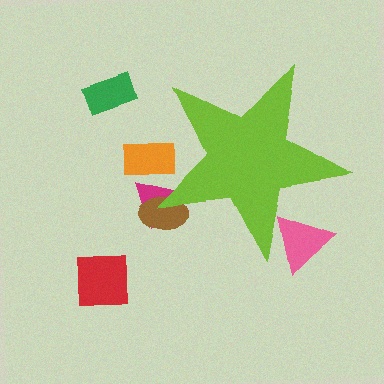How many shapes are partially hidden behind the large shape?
4 shapes are partially hidden.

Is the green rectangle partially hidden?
No, the green rectangle is fully visible.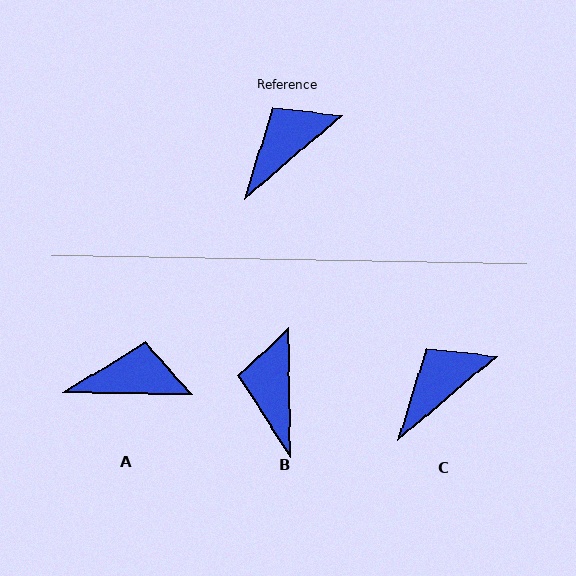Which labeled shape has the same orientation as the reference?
C.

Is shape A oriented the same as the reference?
No, it is off by about 42 degrees.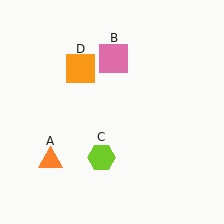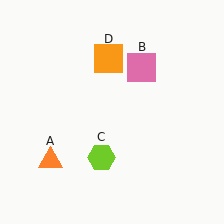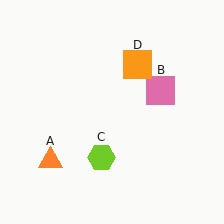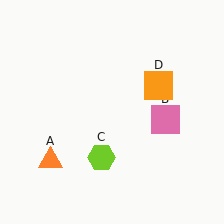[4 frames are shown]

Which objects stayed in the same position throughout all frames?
Orange triangle (object A) and lime hexagon (object C) remained stationary.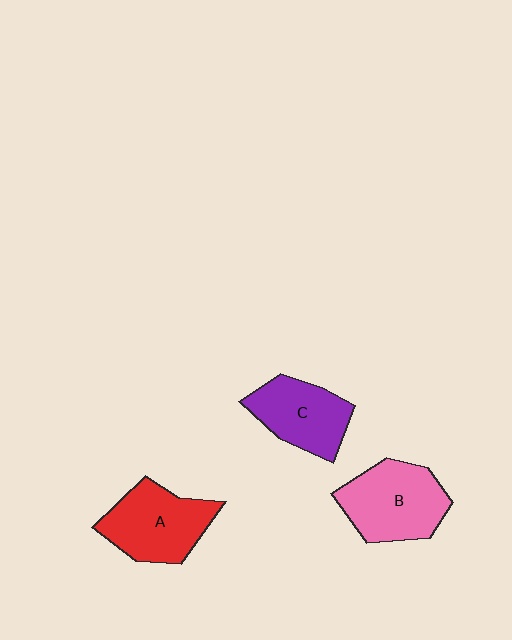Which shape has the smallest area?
Shape C (purple).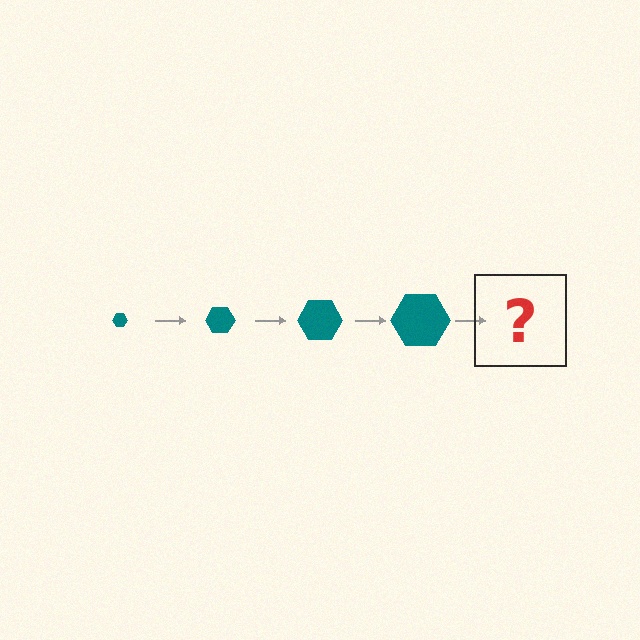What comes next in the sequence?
The next element should be a teal hexagon, larger than the previous one.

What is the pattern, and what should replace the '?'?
The pattern is that the hexagon gets progressively larger each step. The '?' should be a teal hexagon, larger than the previous one.